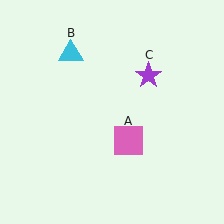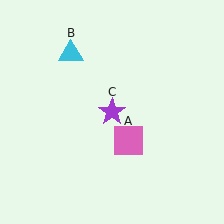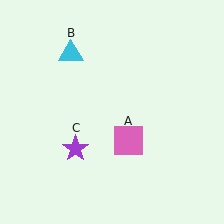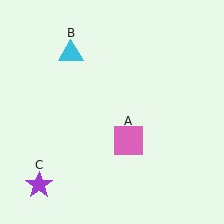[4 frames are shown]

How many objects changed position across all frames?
1 object changed position: purple star (object C).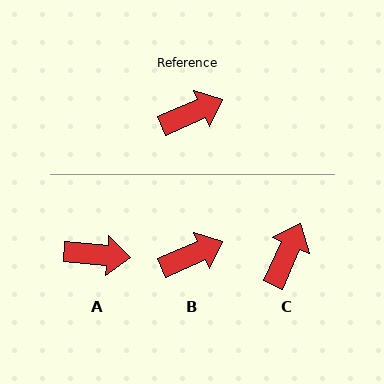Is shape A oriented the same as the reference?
No, it is off by about 28 degrees.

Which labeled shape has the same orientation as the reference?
B.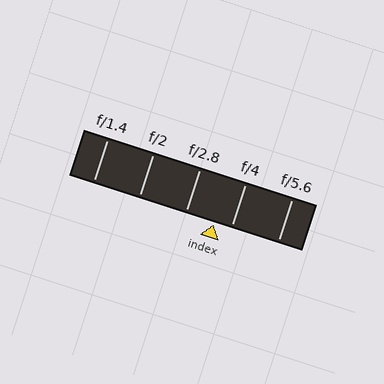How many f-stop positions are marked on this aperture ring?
There are 5 f-stop positions marked.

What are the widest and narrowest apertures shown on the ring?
The widest aperture shown is f/1.4 and the narrowest is f/5.6.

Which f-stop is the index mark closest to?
The index mark is closest to f/4.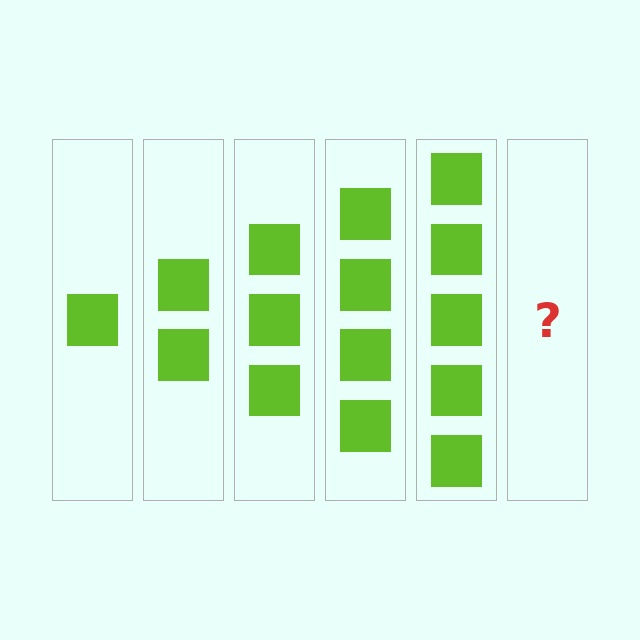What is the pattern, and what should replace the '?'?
The pattern is that each step adds one more square. The '?' should be 6 squares.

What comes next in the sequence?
The next element should be 6 squares.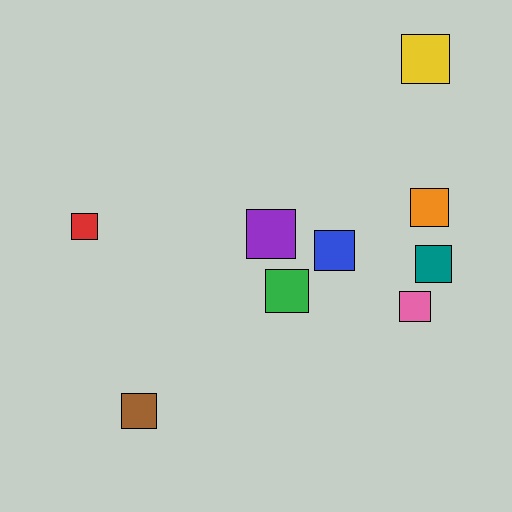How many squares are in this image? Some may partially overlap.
There are 9 squares.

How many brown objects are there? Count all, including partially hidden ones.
There is 1 brown object.